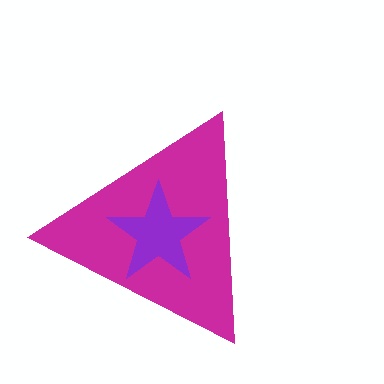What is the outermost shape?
The magenta triangle.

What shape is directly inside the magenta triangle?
The purple star.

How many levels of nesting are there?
2.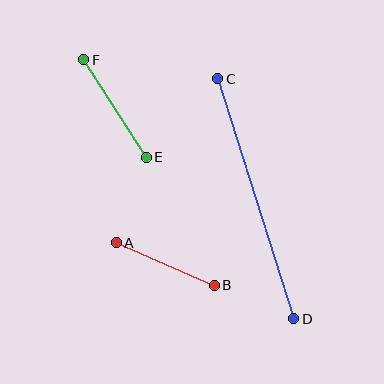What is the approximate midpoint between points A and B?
The midpoint is at approximately (165, 264) pixels.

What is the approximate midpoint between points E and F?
The midpoint is at approximately (115, 109) pixels.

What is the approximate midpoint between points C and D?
The midpoint is at approximately (256, 199) pixels.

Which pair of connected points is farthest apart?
Points C and D are farthest apart.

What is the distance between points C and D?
The distance is approximately 252 pixels.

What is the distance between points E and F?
The distance is approximately 116 pixels.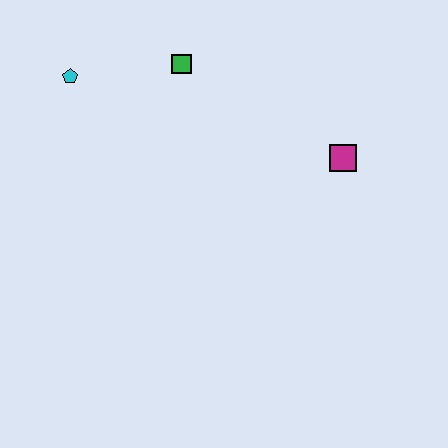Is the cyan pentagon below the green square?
Yes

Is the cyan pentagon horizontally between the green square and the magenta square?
No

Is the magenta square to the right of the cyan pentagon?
Yes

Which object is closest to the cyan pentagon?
The green square is closest to the cyan pentagon.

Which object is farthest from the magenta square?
The cyan pentagon is farthest from the magenta square.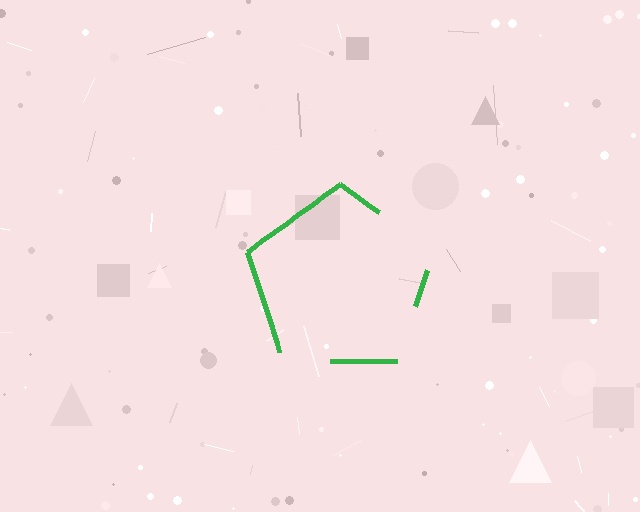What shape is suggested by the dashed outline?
The dashed outline suggests a pentagon.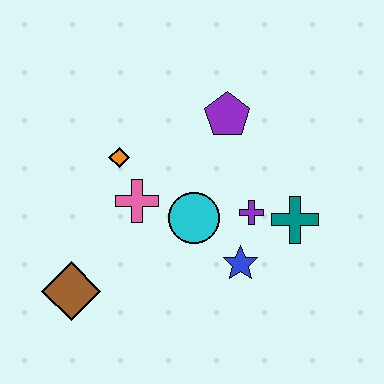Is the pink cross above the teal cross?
Yes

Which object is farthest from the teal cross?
The brown diamond is farthest from the teal cross.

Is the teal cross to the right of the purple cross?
Yes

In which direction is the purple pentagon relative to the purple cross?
The purple pentagon is above the purple cross.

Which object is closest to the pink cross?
The orange diamond is closest to the pink cross.